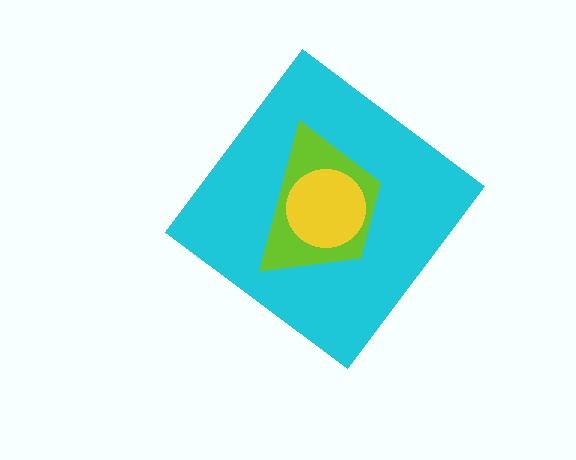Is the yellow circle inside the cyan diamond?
Yes.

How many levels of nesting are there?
3.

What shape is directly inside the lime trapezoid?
The yellow circle.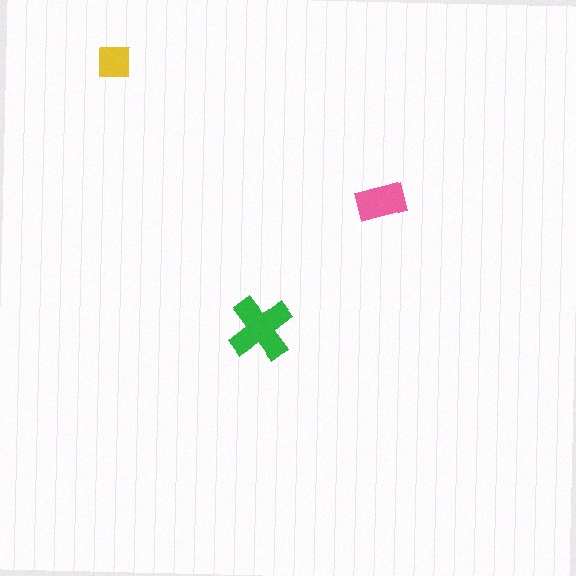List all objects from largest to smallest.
The green cross, the pink rectangle, the yellow square.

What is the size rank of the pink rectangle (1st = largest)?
2nd.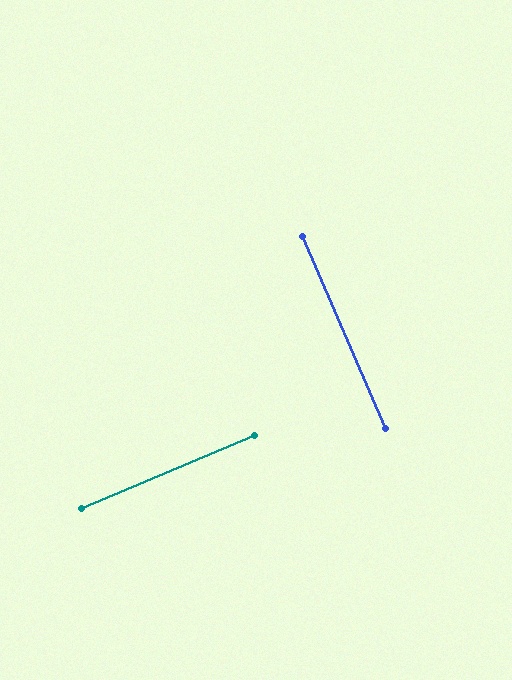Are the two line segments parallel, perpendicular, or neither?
Perpendicular — they meet at approximately 90°.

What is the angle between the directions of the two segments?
Approximately 90 degrees.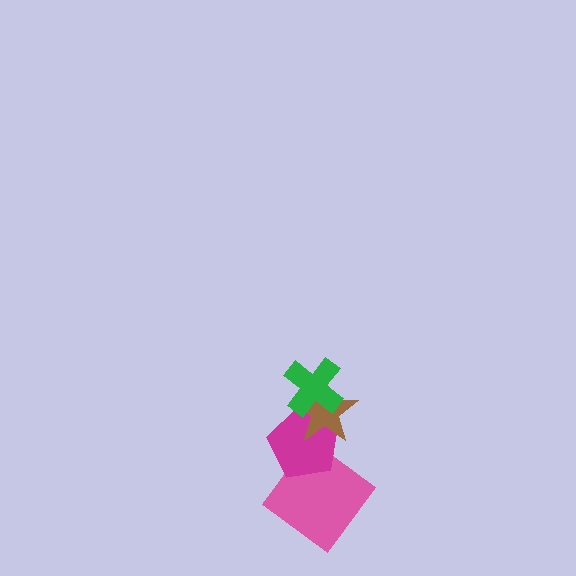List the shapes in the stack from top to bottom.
From top to bottom: the green cross, the brown star, the magenta pentagon, the pink diamond.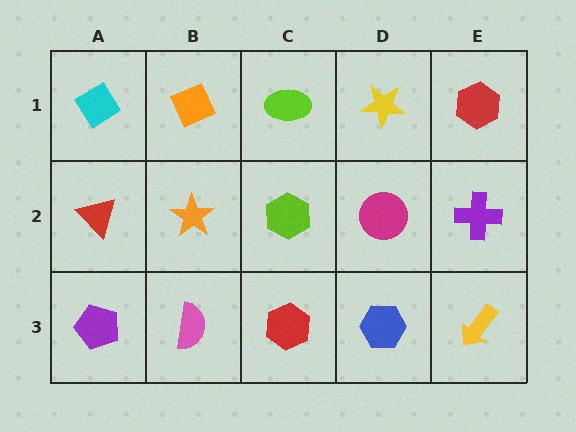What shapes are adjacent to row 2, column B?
An orange diamond (row 1, column B), a pink semicircle (row 3, column B), a red triangle (row 2, column A), a lime hexagon (row 2, column C).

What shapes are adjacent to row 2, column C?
A lime ellipse (row 1, column C), a red hexagon (row 3, column C), an orange star (row 2, column B), a magenta circle (row 2, column D).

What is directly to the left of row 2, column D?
A lime hexagon.